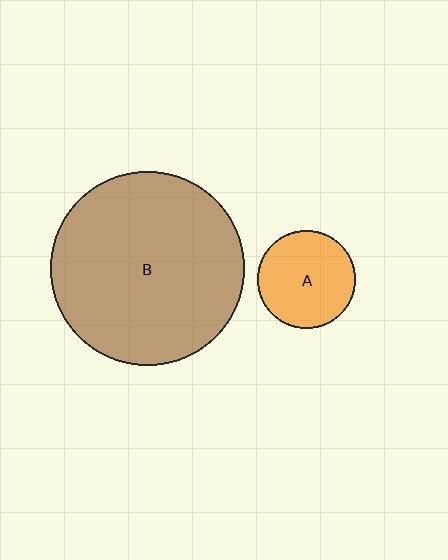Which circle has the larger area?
Circle B (brown).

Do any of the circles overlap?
No, none of the circles overlap.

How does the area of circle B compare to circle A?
Approximately 3.9 times.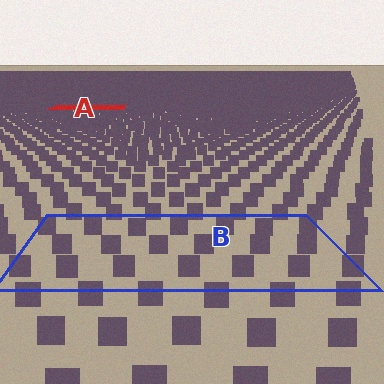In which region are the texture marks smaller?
The texture marks are smaller in region A, because it is farther away.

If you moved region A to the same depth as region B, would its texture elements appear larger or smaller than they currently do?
They would appear larger. At a closer depth, the same texture elements are projected at a bigger on-screen size.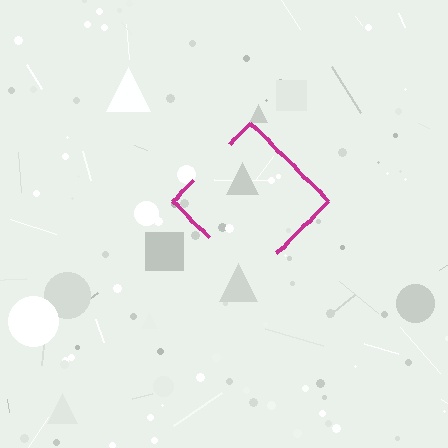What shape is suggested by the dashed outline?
The dashed outline suggests a diamond.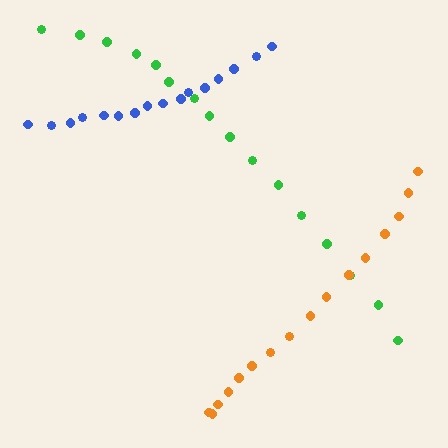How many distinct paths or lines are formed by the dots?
There are 3 distinct paths.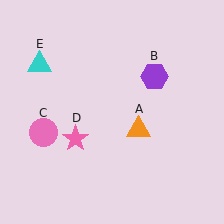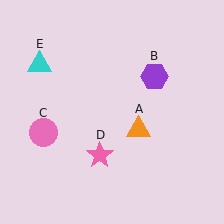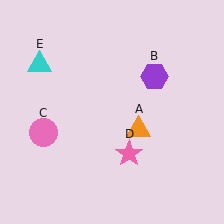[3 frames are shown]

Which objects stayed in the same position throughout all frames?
Orange triangle (object A) and purple hexagon (object B) and pink circle (object C) and cyan triangle (object E) remained stationary.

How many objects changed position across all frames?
1 object changed position: pink star (object D).